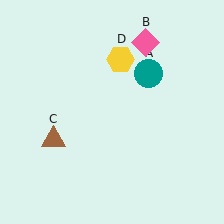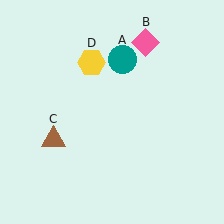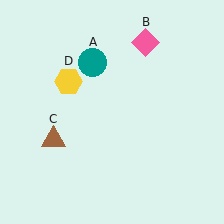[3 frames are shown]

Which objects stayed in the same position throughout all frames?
Pink diamond (object B) and brown triangle (object C) remained stationary.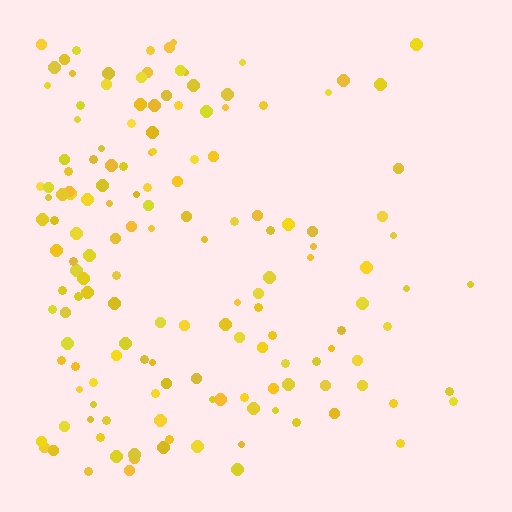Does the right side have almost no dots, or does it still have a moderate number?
Still a moderate number, just noticeably fewer than the left.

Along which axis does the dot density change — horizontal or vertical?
Horizontal.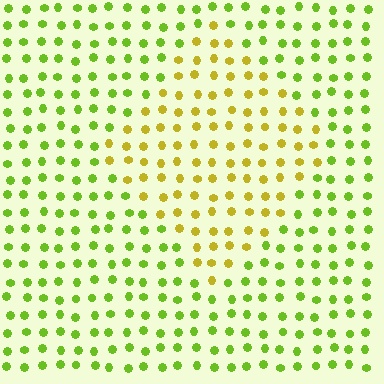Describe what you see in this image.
The image is filled with small lime elements in a uniform arrangement. A diamond-shaped region is visible where the elements are tinted to a slightly different hue, forming a subtle color boundary.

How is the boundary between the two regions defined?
The boundary is defined purely by a slight shift in hue (about 37 degrees). Spacing, size, and orientation are identical on both sides.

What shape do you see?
I see a diamond.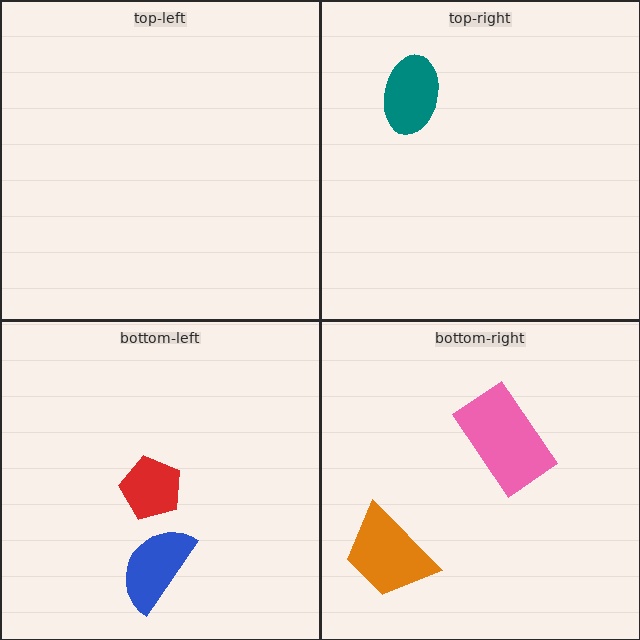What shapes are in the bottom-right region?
The orange trapezoid, the pink rectangle.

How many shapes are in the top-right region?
1.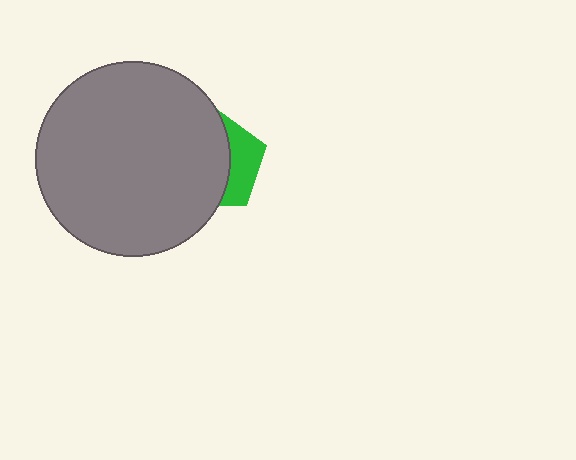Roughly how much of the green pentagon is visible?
A small part of it is visible (roughly 33%).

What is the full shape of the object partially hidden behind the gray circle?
The partially hidden object is a green pentagon.